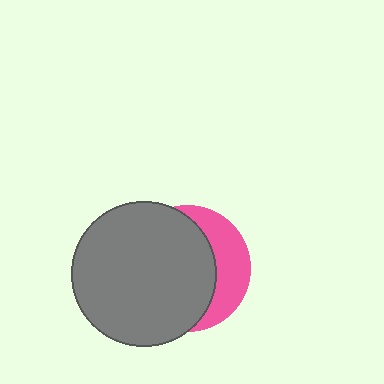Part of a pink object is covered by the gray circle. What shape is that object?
It is a circle.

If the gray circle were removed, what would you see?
You would see the complete pink circle.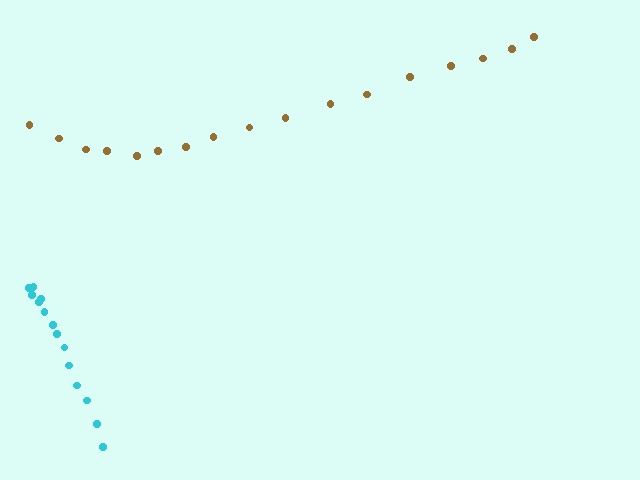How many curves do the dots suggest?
There are 2 distinct paths.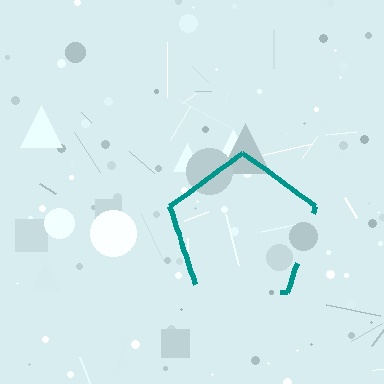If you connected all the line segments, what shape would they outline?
They would outline a pentagon.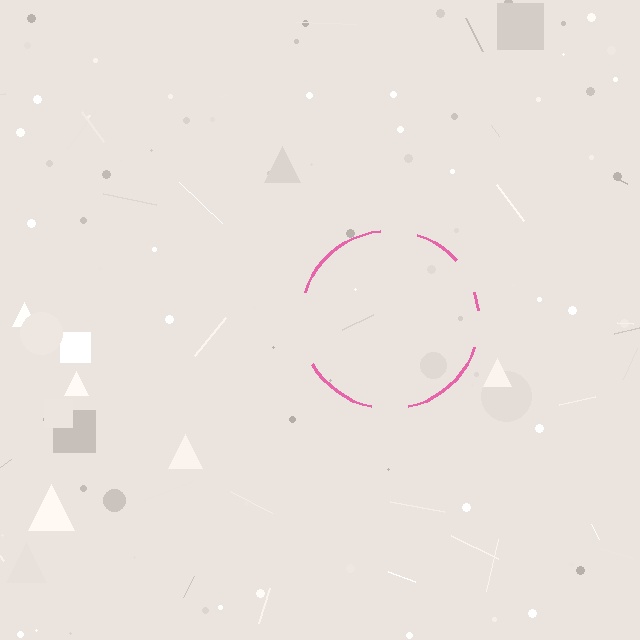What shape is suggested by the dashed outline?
The dashed outline suggests a circle.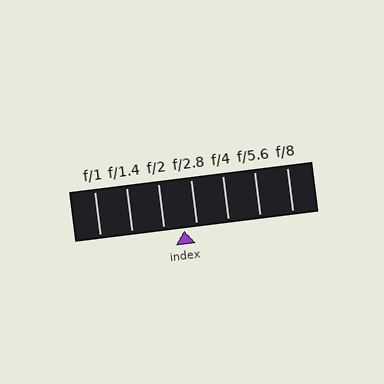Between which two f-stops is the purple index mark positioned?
The index mark is between f/2 and f/2.8.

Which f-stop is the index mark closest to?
The index mark is closest to f/2.8.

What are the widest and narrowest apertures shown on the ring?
The widest aperture shown is f/1 and the narrowest is f/8.